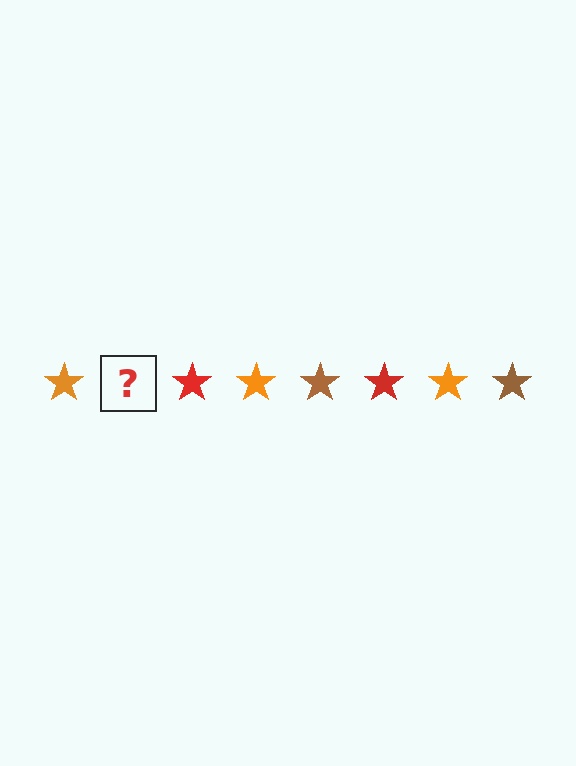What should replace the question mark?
The question mark should be replaced with a brown star.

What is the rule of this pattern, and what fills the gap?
The rule is that the pattern cycles through orange, brown, red stars. The gap should be filled with a brown star.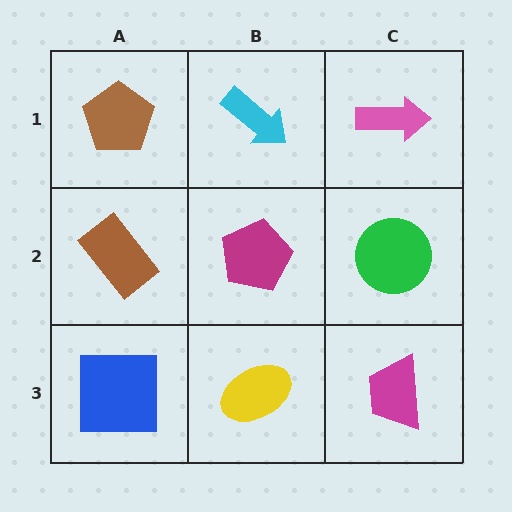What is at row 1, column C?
A pink arrow.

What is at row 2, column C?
A green circle.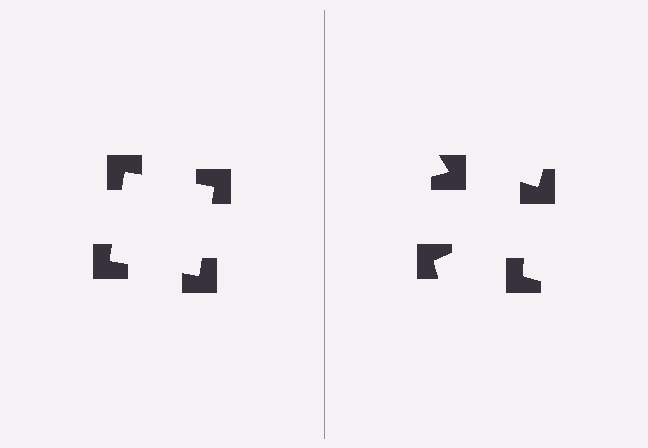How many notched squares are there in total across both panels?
8 — 4 on each side.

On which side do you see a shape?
An illusory square appears on the left side. On the right side the wedge cuts are rotated, so no coherent shape forms.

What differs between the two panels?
The notched squares are positioned identically on both sides; only the wedge orientations differ. On the left they align to a square; on the right they are misaligned.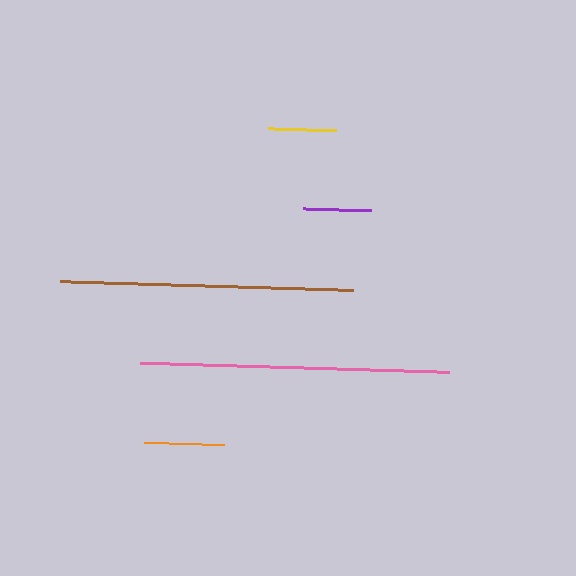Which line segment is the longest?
The pink line is the longest at approximately 308 pixels.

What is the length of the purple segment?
The purple segment is approximately 68 pixels long.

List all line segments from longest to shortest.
From longest to shortest: pink, brown, orange, yellow, purple.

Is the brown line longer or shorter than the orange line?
The brown line is longer than the orange line.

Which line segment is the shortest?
The purple line is the shortest at approximately 68 pixels.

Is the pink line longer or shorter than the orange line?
The pink line is longer than the orange line.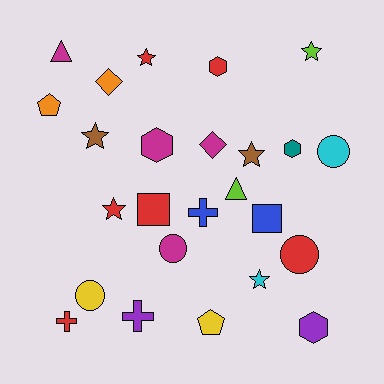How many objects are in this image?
There are 25 objects.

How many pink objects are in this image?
There are no pink objects.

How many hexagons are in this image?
There are 4 hexagons.